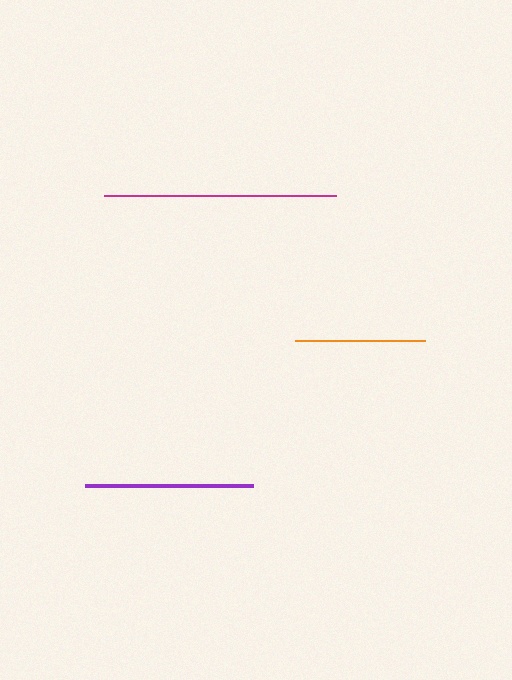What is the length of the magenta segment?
The magenta segment is approximately 232 pixels long.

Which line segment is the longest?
The magenta line is the longest at approximately 232 pixels.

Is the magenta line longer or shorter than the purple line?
The magenta line is longer than the purple line.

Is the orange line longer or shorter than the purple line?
The purple line is longer than the orange line.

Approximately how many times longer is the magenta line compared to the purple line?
The magenta line is approximately 1.4 times the length of the purple line.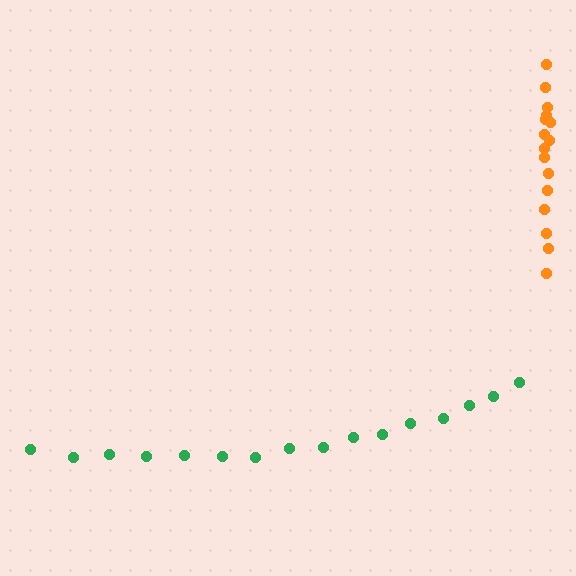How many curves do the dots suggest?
There are 2 distinct paths.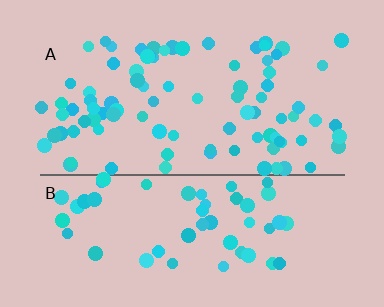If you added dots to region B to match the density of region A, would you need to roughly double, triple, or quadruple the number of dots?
Approximately double.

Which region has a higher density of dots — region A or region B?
A (the top).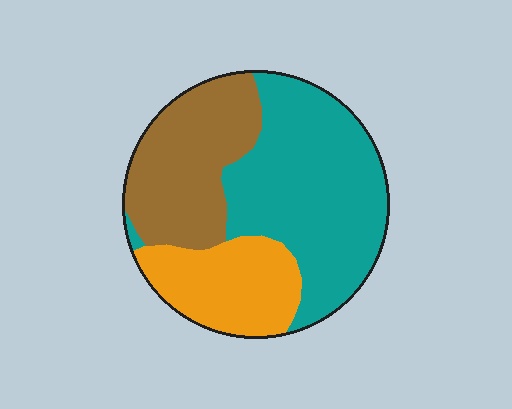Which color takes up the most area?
Teal, at roughly 50%.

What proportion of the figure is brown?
Brown takes up about one third (1/3) of the figure.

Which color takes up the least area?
Orange, at roughly 20%.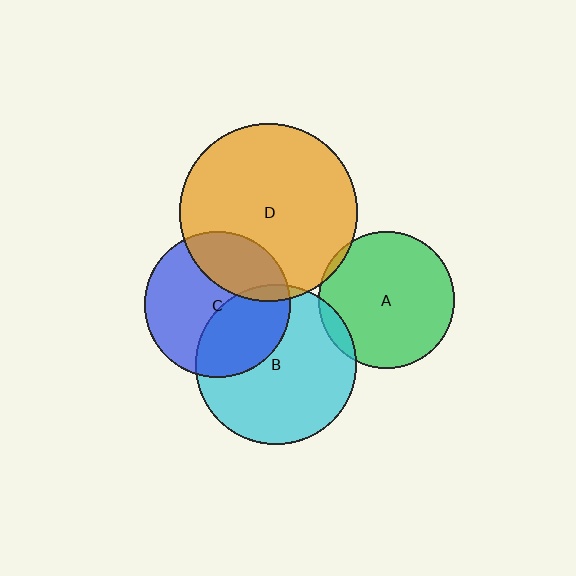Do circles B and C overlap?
Yes.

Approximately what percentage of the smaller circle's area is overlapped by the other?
Approximately 35%.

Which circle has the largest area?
Circle D (orange).